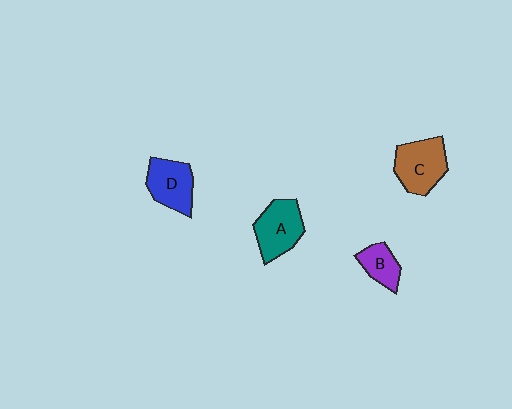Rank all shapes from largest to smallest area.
From largest to smallest: C (brown), A (teal), D (blue), B (purple).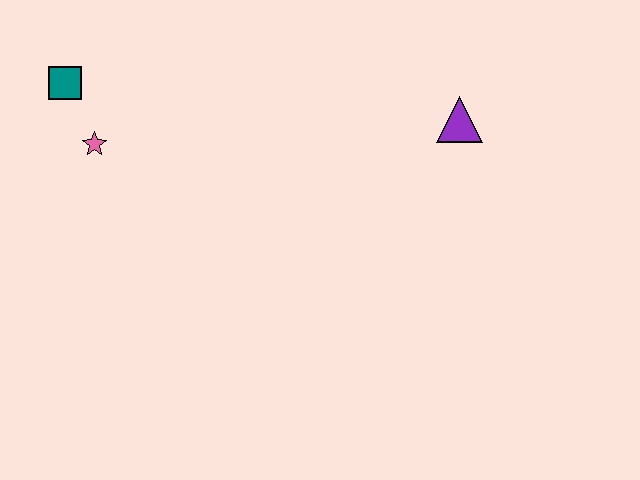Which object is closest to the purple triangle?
The pink star is closest to the purple triangle.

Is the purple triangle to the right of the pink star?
Yes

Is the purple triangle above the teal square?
No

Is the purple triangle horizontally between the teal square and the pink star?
No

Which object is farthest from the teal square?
The purple triangle is farthest from the teal square.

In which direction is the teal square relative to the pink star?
The teal square is above the pink star.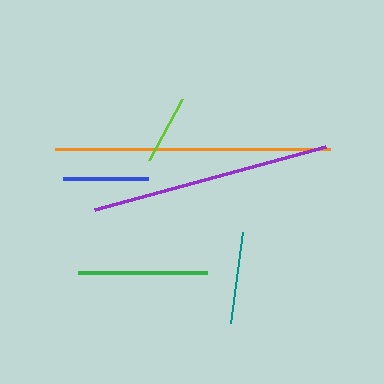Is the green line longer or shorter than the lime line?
The green line is longer than the lime line.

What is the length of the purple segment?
The purple segment is approximately 239 pixels long.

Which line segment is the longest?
The orange line is the longest at approximately 274 pixels.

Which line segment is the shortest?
The lime line is the shortest at approximately 69 pixels.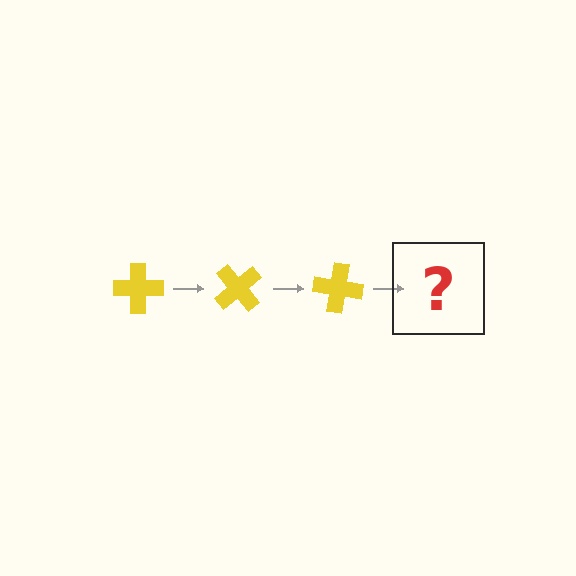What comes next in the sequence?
The next element should be a yellow cross rotated 150 degrees.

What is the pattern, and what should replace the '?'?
The pattern is that the cross rotates 50 degrees each step. The '?' should be a yellow cross rotated 150 degrees.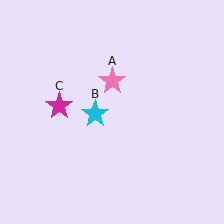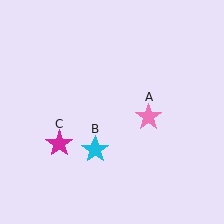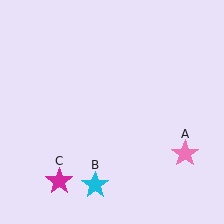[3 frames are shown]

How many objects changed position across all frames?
3 objects changed position: pink star (object A), cyan star (object B), magenta star (object C).